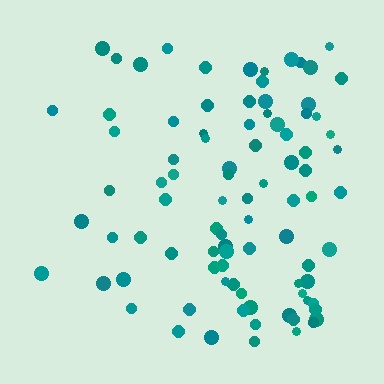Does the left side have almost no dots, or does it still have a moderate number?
Still a moderate number, just noticeably fewer than the right.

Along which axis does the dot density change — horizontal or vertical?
Horizontal.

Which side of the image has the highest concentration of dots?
The right.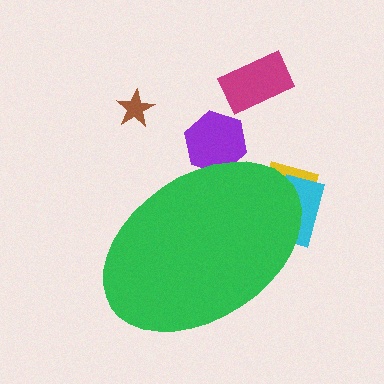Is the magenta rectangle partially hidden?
No, the magenta rectangle is fully visible.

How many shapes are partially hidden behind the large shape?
3 shapes are partially hidden.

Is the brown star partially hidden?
No, the brown star is fully visible.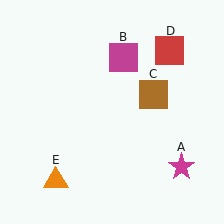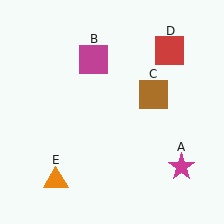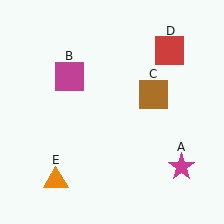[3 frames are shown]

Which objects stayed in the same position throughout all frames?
Magenta star (object A) and brown square (object C) and red square (object D) and orange triangle (object E) remained stationary.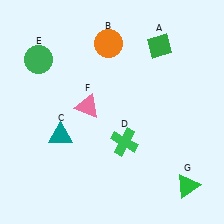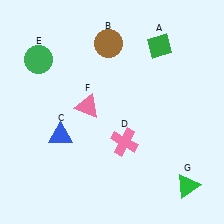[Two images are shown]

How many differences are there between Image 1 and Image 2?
There are 3 differences between the two images.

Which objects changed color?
B changed from orange to brown. C changed from teal to blue. D changed from green to pink.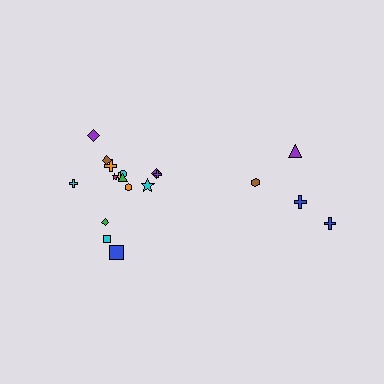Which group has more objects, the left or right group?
The left group.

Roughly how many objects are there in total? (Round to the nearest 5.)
Roughly 20 objects in total.